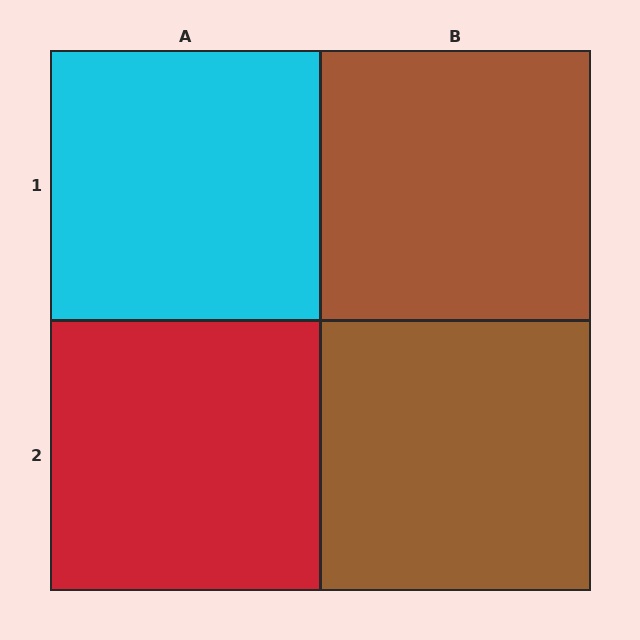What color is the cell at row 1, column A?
Cyan.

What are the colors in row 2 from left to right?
Red, brown.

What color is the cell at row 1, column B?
Brown.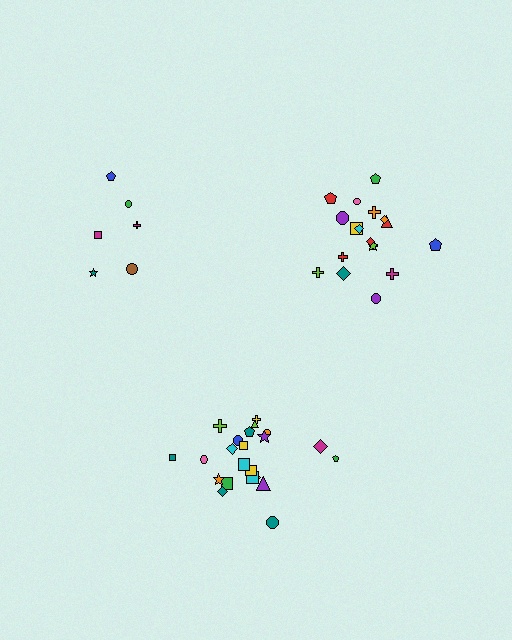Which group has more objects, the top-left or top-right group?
The top-right group.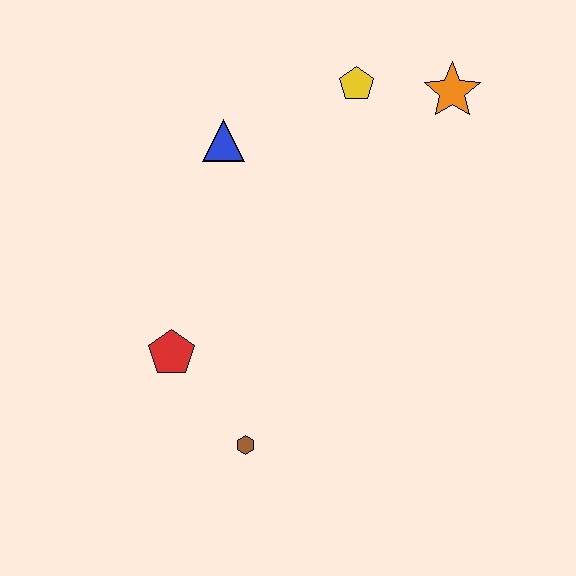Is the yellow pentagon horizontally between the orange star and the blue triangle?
Yes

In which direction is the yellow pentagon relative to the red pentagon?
The yellow pentagon is above the red pentagon.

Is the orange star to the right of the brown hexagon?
Yes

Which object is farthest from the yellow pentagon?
The brown hexagon is farthest from the yellow pentagon.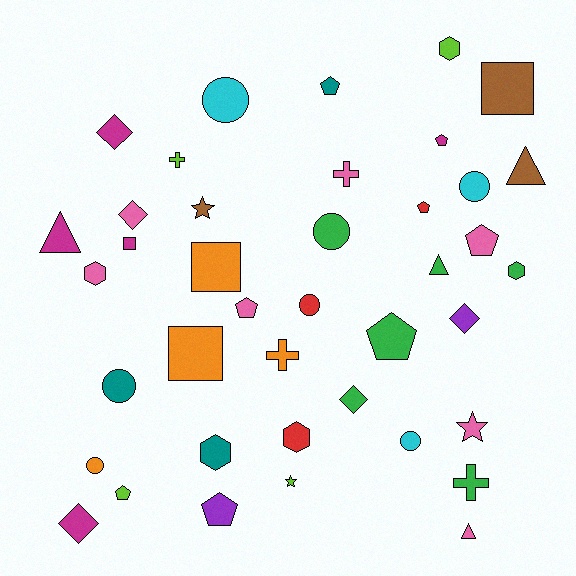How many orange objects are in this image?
There are 4 orange objects.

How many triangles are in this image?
There are 4 triangles.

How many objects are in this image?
There are 40 objects.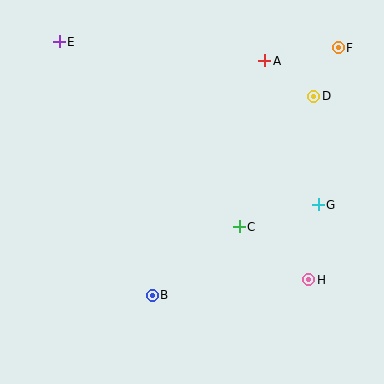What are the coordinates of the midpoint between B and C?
The midpoint between B and C is at (196, 261).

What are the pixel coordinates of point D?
Point D is at (314, 97).